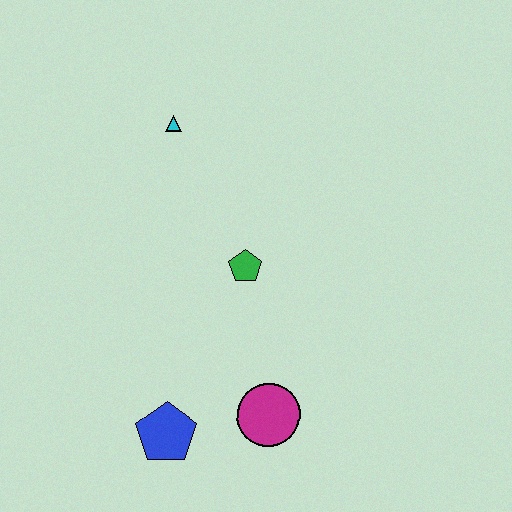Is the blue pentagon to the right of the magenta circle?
No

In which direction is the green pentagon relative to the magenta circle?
The green pentagon is above the magenta circle.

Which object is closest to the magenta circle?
The blue pentagon is closest to the magenta circle.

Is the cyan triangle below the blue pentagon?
No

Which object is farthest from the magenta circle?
The cyan triangle is farthest from the magenta circle.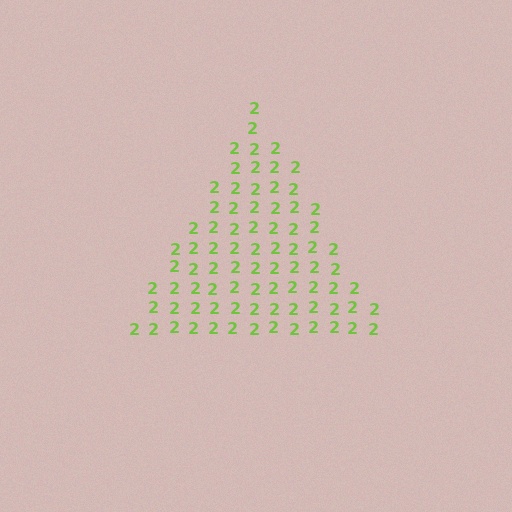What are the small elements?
The small elements are digit 2's.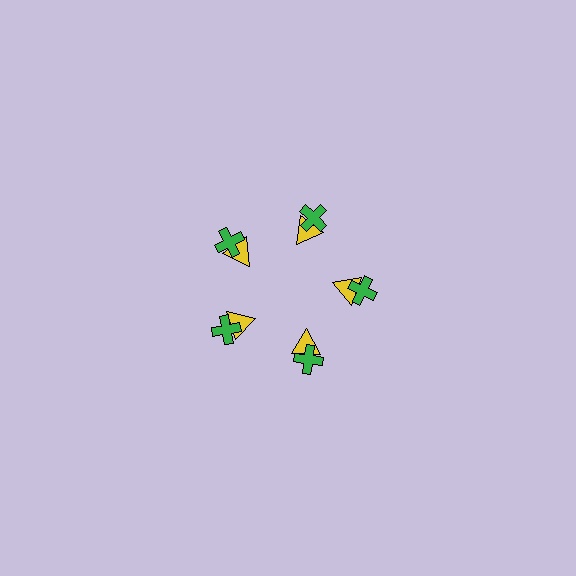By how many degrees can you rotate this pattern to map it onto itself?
The pattern maps onto itself every 72 degrees of rotation.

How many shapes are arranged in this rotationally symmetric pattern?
There are 10 shapes, arranged in 5 groups of 2.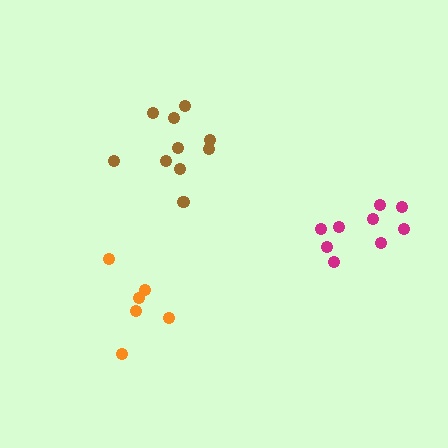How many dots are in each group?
Group 1: 10 dots, Group 2: 6 dots, Group 3: 9 dots (25 total).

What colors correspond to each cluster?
The clusters are colored: brown, orange, magenta.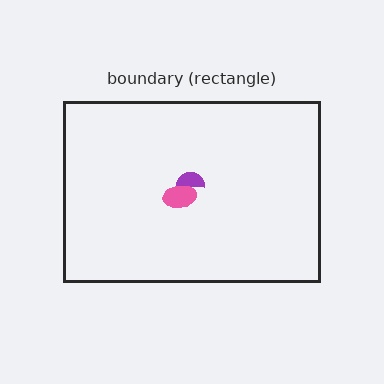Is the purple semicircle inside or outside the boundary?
Inside.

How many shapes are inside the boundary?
2 inside, 0 outside.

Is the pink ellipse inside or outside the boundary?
Inside.